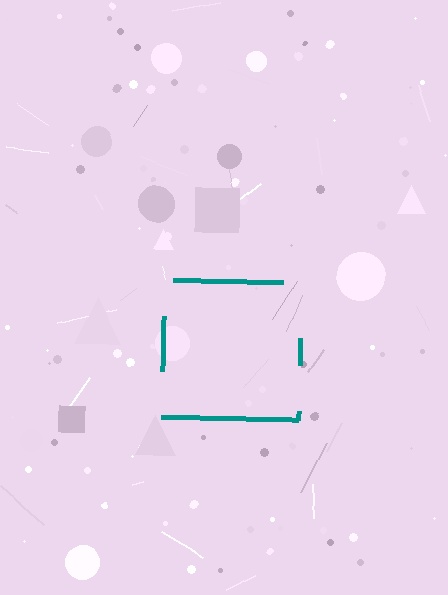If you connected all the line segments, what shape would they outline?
They would outline a square.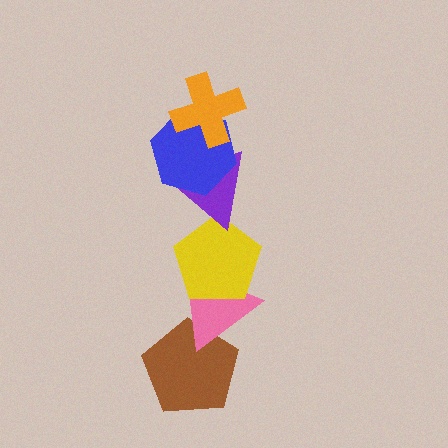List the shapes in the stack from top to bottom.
From top to bottom: the orange cross, the blue hexagon, the purple triangle, the yellow pentagon, the pink triangle, the brown pentagon.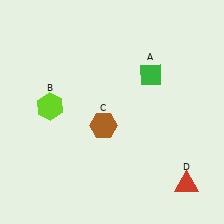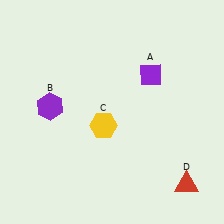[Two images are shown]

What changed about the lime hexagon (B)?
In Image 1, B is lime. In Image 2, it changed to purple.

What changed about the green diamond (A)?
In Image 1, A is green. In Image 2, it changed to purple.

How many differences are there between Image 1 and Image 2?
There are 3 differences between the two images.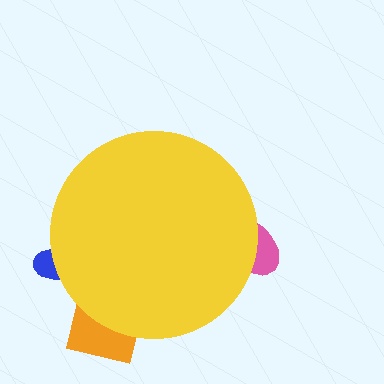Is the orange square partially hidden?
Yes, the orange square is partially hidden behind the yellow circle.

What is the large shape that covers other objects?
A yellow circle.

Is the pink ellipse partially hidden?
Yes, the pink ellipse is partially hidden behind the yellow circle.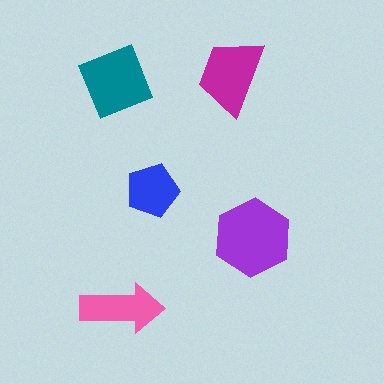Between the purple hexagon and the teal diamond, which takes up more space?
The purple hexagon.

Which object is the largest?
The purple hexagon.